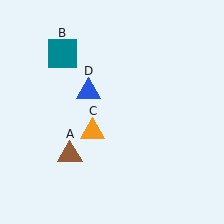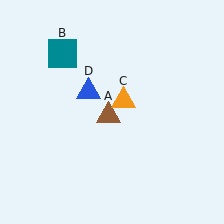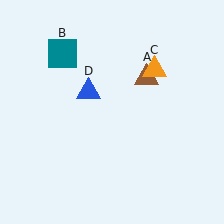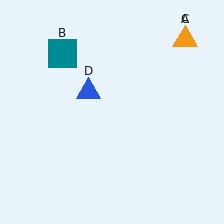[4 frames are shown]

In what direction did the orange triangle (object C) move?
The orange triangle (object C) moved up and to the right.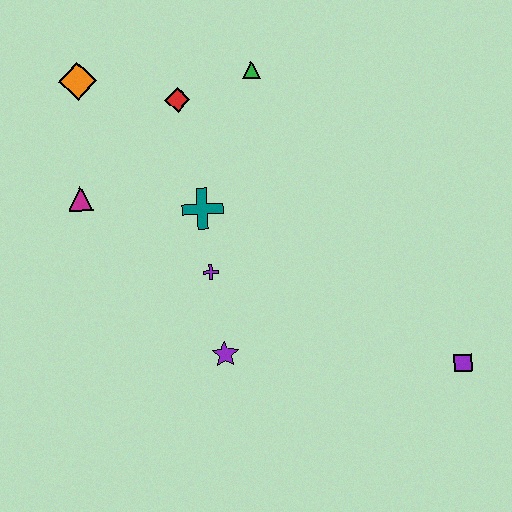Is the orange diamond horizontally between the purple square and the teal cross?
No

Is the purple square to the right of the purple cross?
Yes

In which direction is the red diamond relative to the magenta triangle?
The red diamond is to the right of the magenta triangle.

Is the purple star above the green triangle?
No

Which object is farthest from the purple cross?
The purple square is farthest from the purple cross.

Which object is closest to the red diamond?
The green triangle is closest to the red diamond.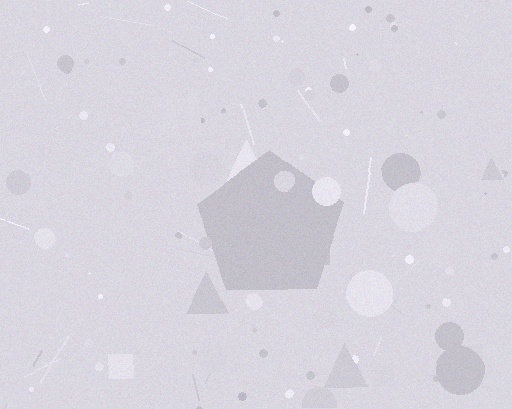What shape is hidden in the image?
A pentagon is hidden in the image.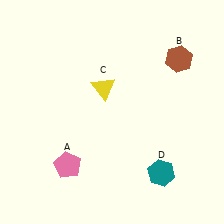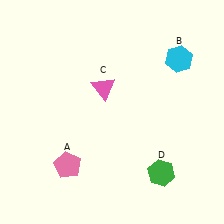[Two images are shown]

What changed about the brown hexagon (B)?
In Image 1, B is brown. In Image 2, it changed to cyan.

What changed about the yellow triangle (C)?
In Image 1, C is yellow. In Image 2, it changed to pink.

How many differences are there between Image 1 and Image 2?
There are 3 differences between the two images.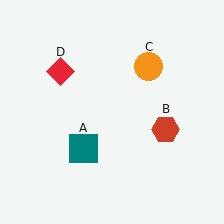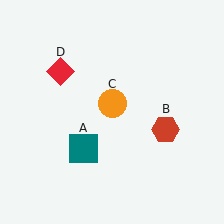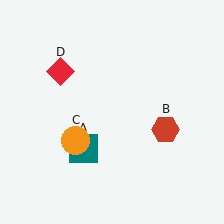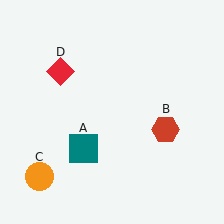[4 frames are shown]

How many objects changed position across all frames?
1 object changed position: orange circle (object C).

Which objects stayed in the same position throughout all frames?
Teal square (object A) and red hexagon (object B) and red diamond (object D) remained stationary.